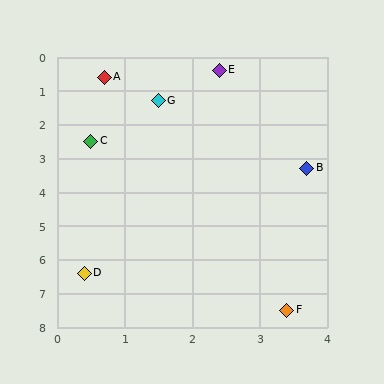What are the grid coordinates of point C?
Point C is at approximately (0.5, 2.5).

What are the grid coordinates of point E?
Point E is at approximately (2.4, 0.4).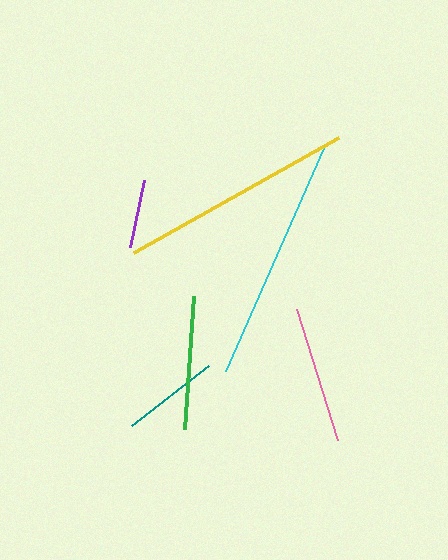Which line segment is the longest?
The cyan line is the longest at approximately 243 pixels.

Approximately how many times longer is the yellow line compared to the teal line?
The yellow line is approximately 2.4 times the length of the teal line.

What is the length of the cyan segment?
The cyan segment is approximately 243 pixels long.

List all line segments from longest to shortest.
From longest to shortest: cyan, yellow, pink, green, teal, purple.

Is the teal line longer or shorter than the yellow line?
The yellow line is longer than the teal line.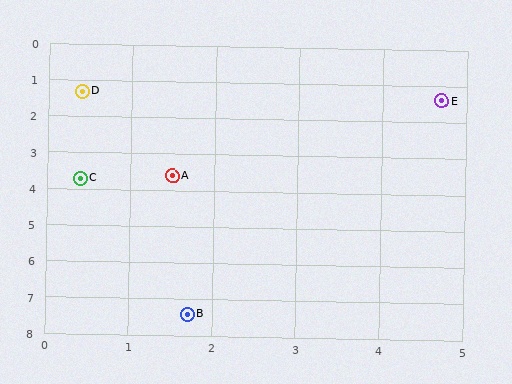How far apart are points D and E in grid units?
Points D and E are about 4.3 grid units apart.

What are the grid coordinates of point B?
Point B is at approximately (1.7, 7.4).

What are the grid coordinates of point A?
Point A is at approximately (1.5, 3.6).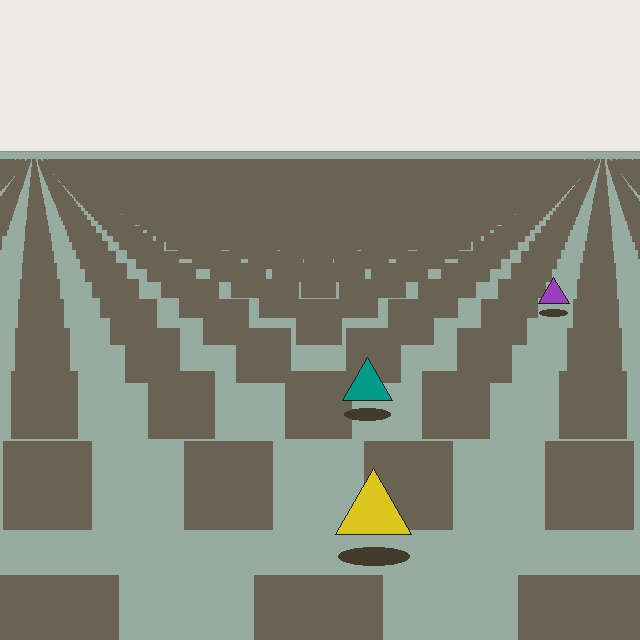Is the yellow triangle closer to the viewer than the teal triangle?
Yes. The yellow triangle is closer — you can tell from the texture gradient: the ground texture is coarser near it.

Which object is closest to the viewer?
The yellow triangle is closest. The texture marks near it are larger and more spread out.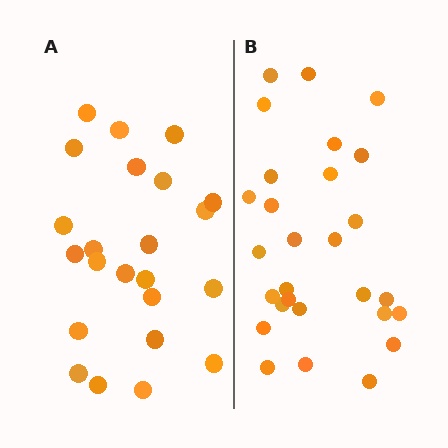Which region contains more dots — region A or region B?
Region B (the right region) has more dots.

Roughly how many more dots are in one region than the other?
Region B has about 5 more dots than region A.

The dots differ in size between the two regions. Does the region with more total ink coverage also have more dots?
No. Region A has more total ink coverage because its dots are larger, but region B actually contains more individual dots. Total area can be misleading — the number of items is what matters here.